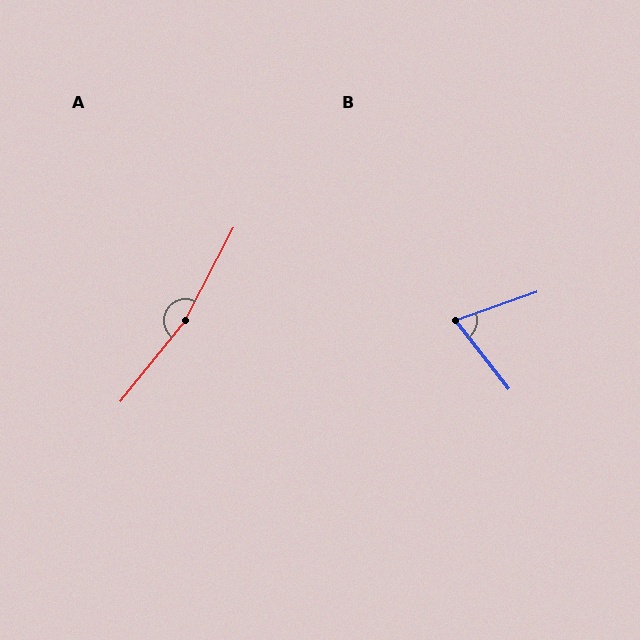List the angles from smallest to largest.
B (72°), A (169°).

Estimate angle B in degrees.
Approximately 72 degrees.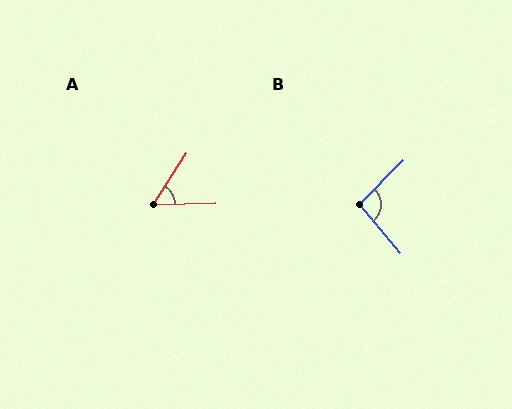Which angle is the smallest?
A, at approximately 55 degrees.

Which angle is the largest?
B, at approximately 95 degrees.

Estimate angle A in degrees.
Approximately 55 degrees.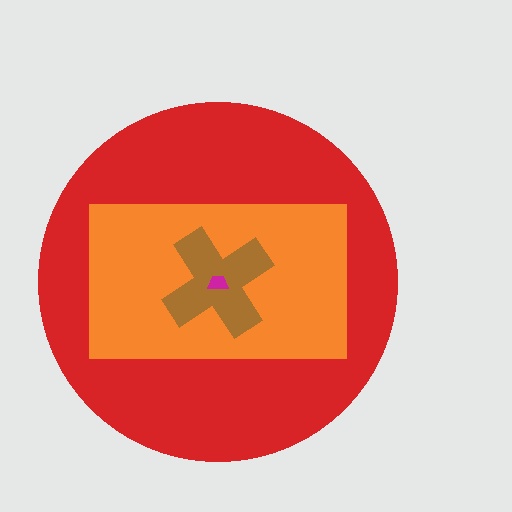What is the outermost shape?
The red circle.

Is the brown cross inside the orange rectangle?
Yes.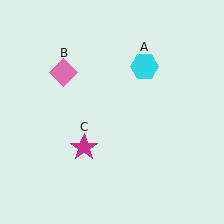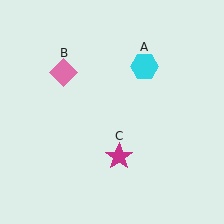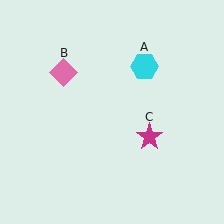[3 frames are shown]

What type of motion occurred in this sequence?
The magenta star (object C) rotated counterclockwise around the center of the scene.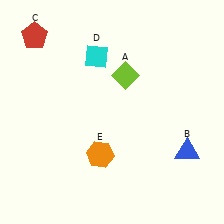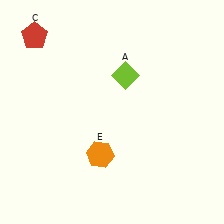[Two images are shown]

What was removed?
The cyan diamond (D), the blue triangle (B) were removed in Image 2.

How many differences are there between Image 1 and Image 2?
There are 2 differences between the two images.